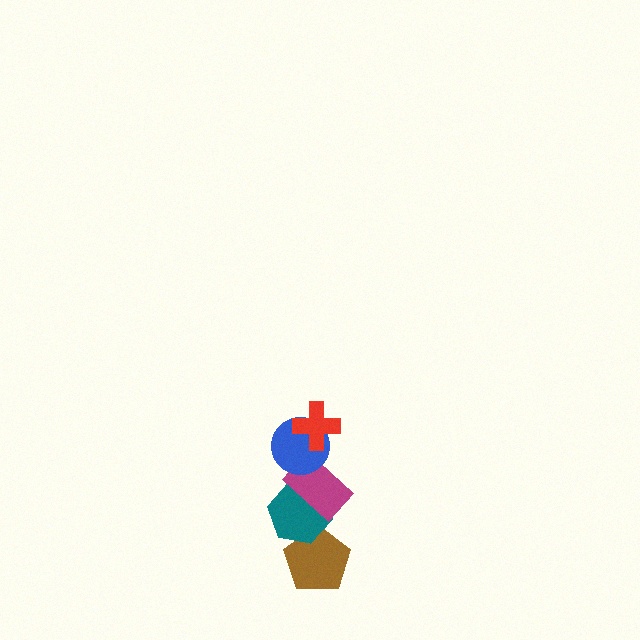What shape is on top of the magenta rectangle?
The blue circle is on top of the magenta rectangle.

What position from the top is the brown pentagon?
The brown pentagon is 5th from the top.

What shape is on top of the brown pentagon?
The teal hexagon is on top of the brown pentagon.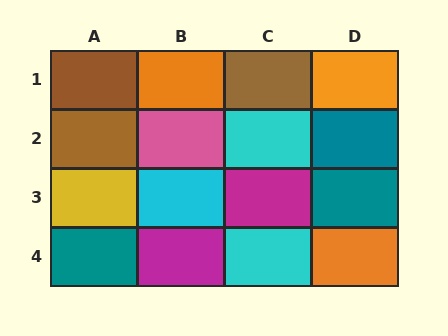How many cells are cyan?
3 cells are cyan.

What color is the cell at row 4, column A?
Teal.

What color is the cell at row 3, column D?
Teal.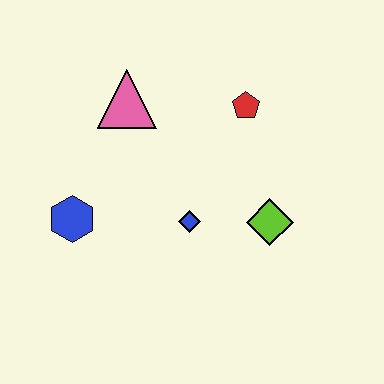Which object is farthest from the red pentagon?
The blue hexagon is farthest from the red pentagon.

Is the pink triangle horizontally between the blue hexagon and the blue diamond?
Yes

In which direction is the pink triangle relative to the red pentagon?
The pink triangle is to the left of the red pentagon.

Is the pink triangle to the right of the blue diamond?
No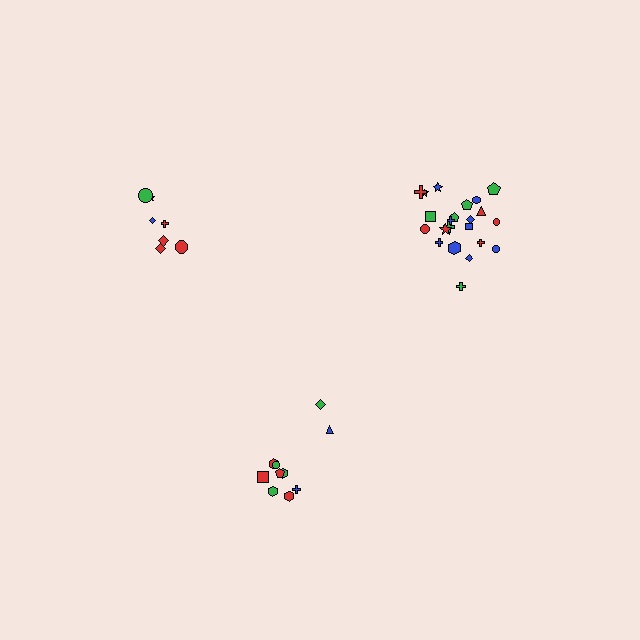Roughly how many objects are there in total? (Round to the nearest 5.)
Roughly 40 objects in total.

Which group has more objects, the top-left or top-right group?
The top-right group.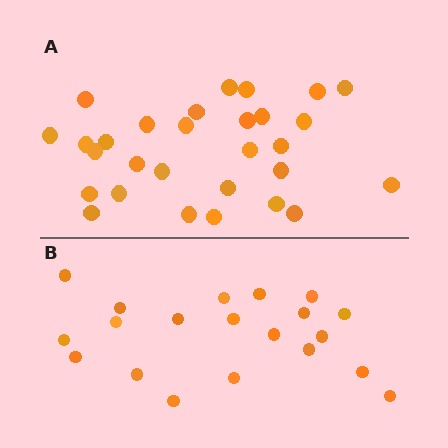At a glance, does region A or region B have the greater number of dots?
Region A (the top region) has more dots.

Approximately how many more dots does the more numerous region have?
Region A has roughly 8 or so more dots than region B.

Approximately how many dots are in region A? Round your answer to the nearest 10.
About 30 dots. (The exact count is 29, which rounds to 30.)